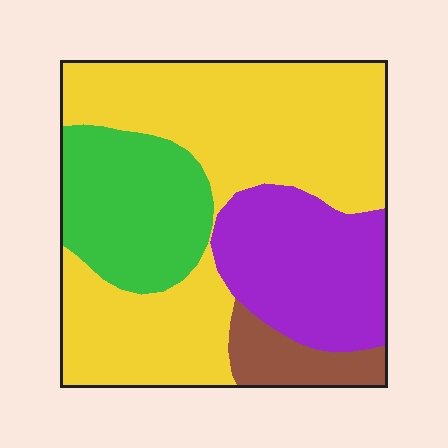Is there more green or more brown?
Green.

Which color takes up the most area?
Yellow, at roughly 50%.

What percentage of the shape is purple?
Purple takes up between a sixth and a third of the shape.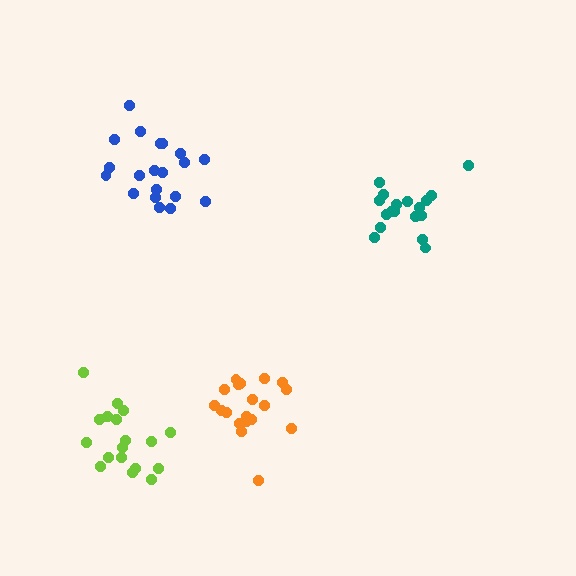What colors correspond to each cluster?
The clusters are colored: orange, blue, teal, lime.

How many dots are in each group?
Group 1: 20 dots, Group 2: 20 dots, Group 3: 18 dots, Group 4: 18 dots (76 total).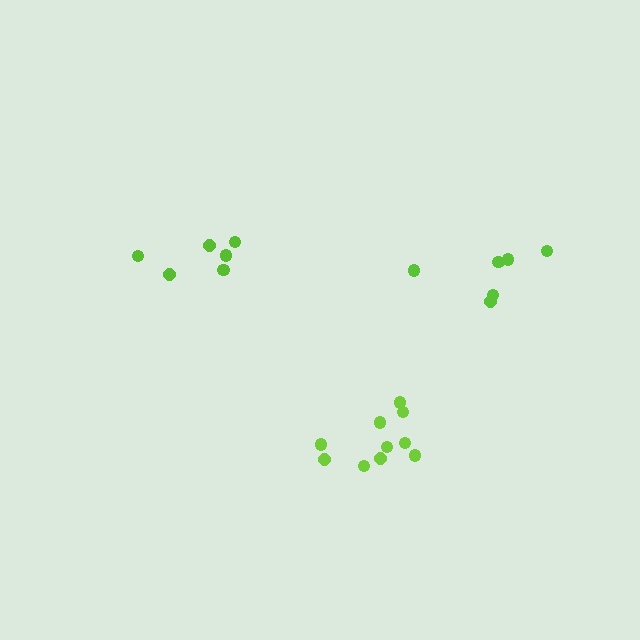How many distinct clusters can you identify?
There are 3 distinct clusters.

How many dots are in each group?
Group 1: 6 dots, Group 2: 6 dots, Group 3: 10 dots (22 total).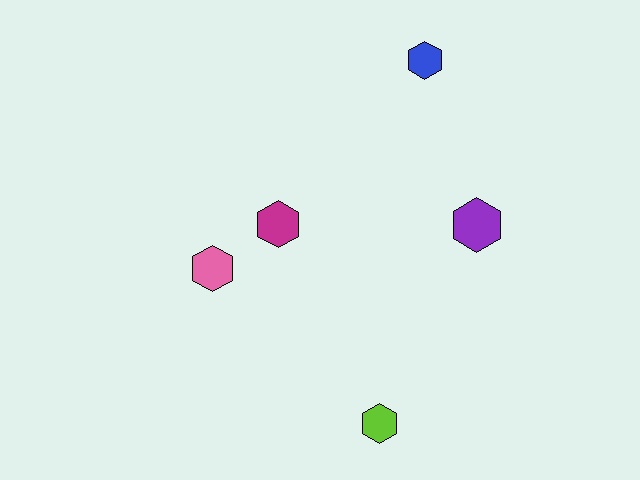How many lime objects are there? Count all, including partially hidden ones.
There is 1 lime object.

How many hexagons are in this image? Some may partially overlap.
There are 5 hexagons.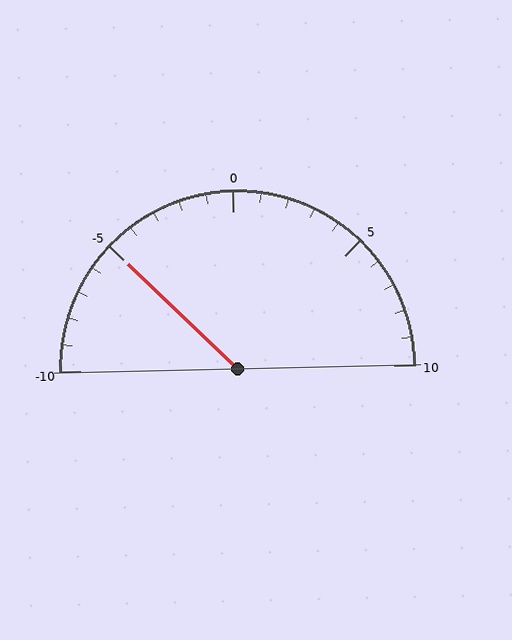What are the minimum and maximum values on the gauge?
The gauge ranges from -10 to 10.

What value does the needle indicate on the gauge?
The needle indicates approximately -5.